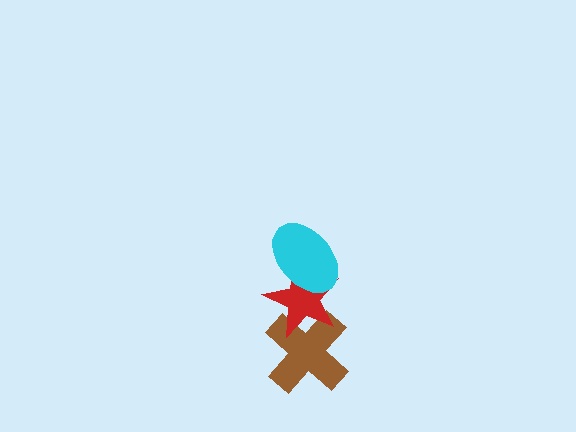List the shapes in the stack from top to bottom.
From top to bottom: the cyan ellipse, the red star, the brown cross.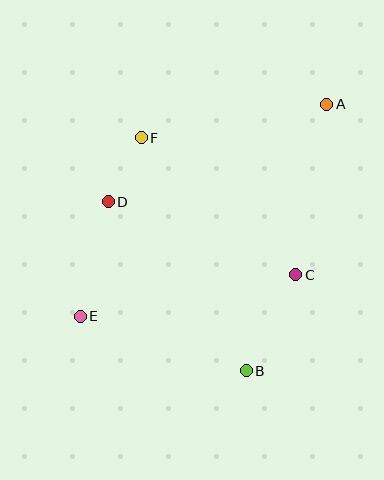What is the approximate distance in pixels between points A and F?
The distance between A and F is approximately 189 pixels.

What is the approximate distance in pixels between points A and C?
The distance between A and C is approximately 174 pixels.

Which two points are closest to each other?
Points D and F are closest to each other.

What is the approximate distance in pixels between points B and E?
The distance between B and E is approximately 175 pixels.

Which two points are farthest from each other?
Points A and E are farthest from each other.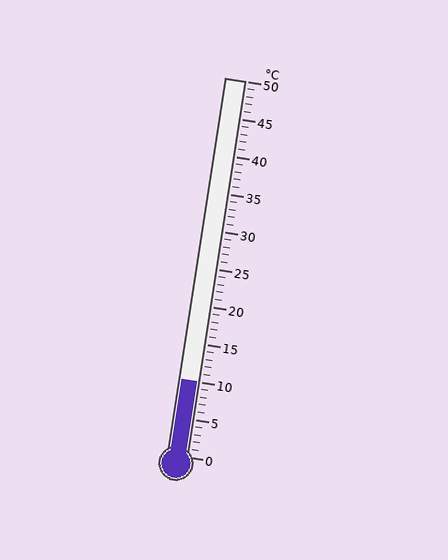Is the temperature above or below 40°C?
The temperature is below 40°C.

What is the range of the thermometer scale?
The thermometer scale ranges from 0°C to 50°C.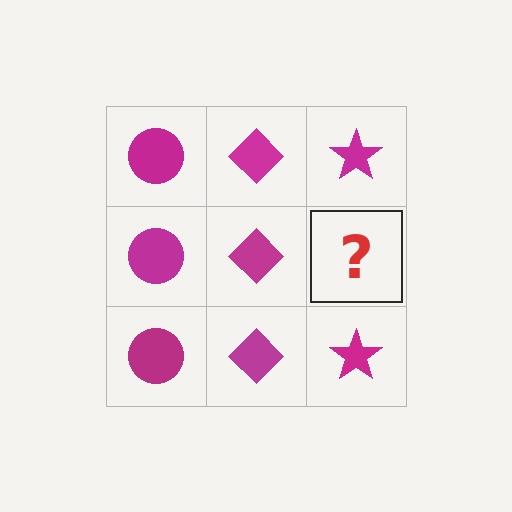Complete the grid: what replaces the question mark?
The question mark should be replaced with a magenta star.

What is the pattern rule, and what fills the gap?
The rule is that each column has a consistent shape. The gap should be filled with a magenta star.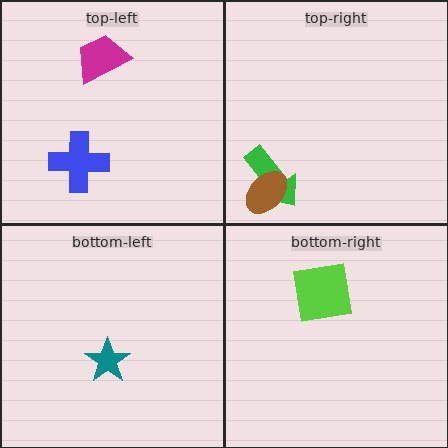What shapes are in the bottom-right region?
The lime square.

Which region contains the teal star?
The bottom-left region.